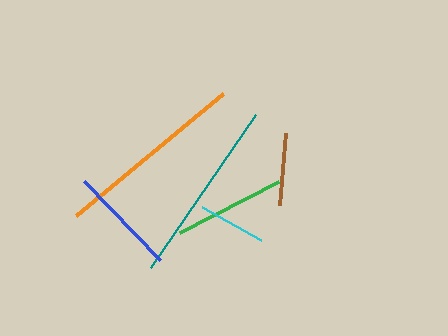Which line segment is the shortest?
The cyan line is the shortest at approximately 68 pixels.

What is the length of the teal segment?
The teal segment is approximately 186 pixels long.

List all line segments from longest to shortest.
From longest to shortest: orange, teal, green, blue, brown, cyan.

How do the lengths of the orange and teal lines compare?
The orange and teal lines are approximately the same length.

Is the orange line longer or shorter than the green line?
The orange line is longer than the green line.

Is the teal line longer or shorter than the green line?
The teal line is longer than the green line.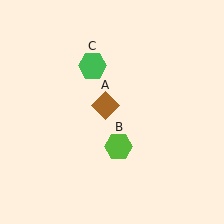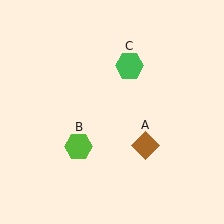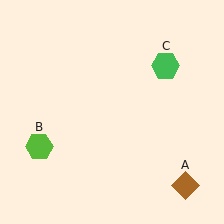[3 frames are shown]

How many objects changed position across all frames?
3 objects changed position: brown diamond (object A), lime hexagon (object B), green hexagon (object C).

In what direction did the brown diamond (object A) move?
The brown diamond (object A) moved down and to the right.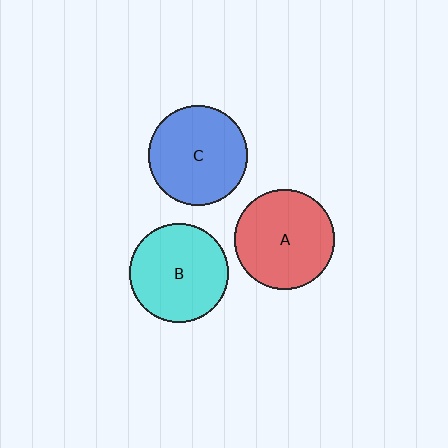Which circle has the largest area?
Circle A (red).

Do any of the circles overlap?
No, none of the circles overlap.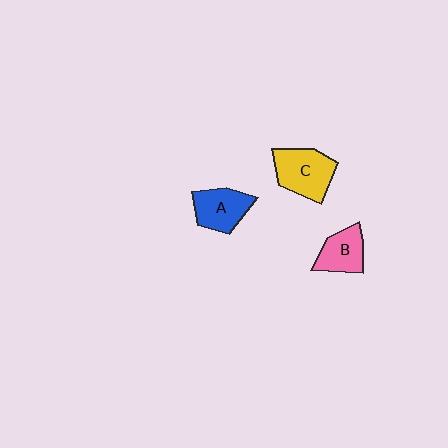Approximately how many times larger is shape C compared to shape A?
Approximately 1.2 times.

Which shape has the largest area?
Shape C (yellow).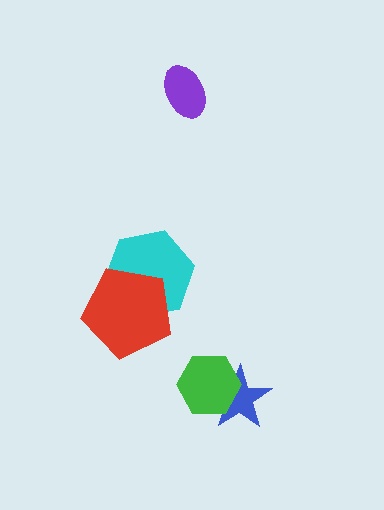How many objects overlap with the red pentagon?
1 object overlaps with the red pentagon.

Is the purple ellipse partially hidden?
No, no other shape covers it.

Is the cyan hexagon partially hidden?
Yes, it is partially covered by another shape.